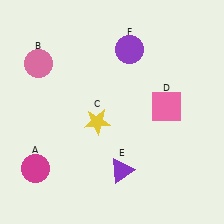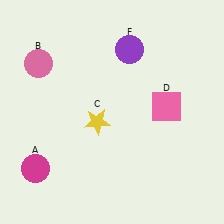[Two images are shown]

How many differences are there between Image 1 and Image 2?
There is 1 difference between the two images.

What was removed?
The purple triangle (E) was removed in Image 2.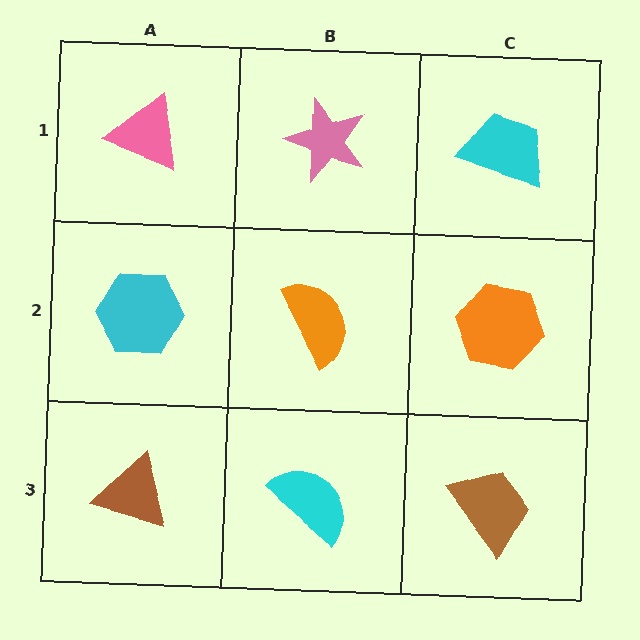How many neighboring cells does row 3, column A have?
2.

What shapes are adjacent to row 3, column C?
An orange hexagon (row 2, column C), a cyan semicircle (row 3, column B).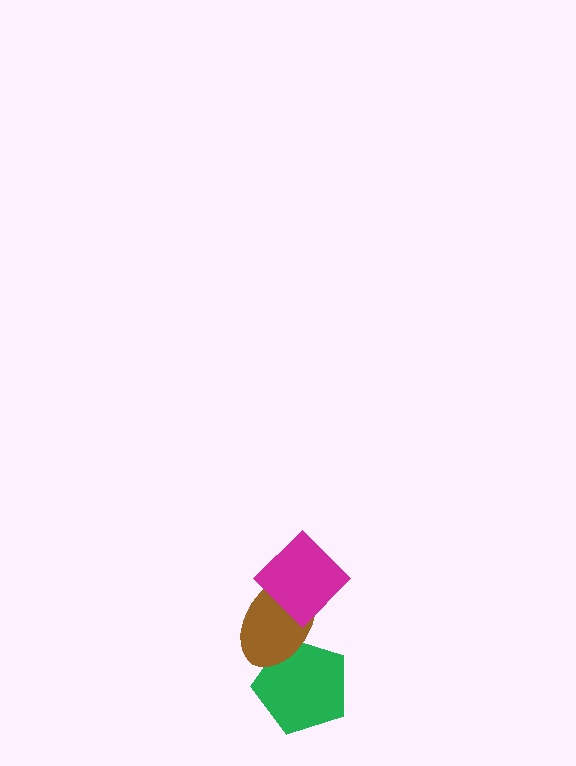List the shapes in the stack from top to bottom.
From top to bottom: the magenta diamond, the brown ellipse, the green pentagon.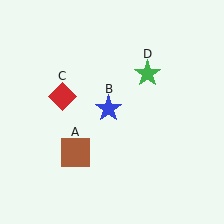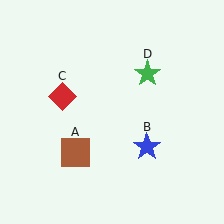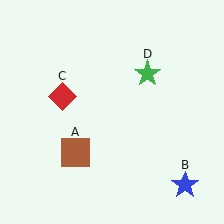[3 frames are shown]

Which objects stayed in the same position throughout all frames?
Brown square (object A) and red diamond (object C) and green star (object D) remained stationary.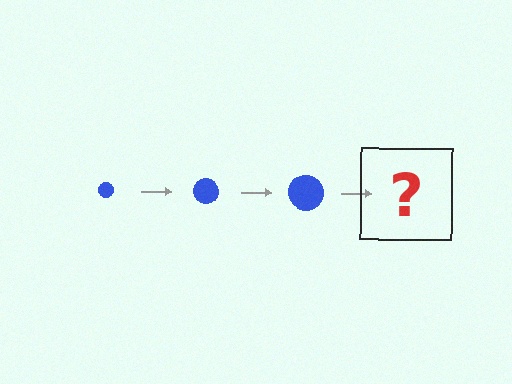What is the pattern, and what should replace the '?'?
The pattern is that the circle gets progressively larger each step. The '?' should be a blue circle, larger than the previous one.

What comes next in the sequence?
The next element should be a blue circle, larger than the previous one.